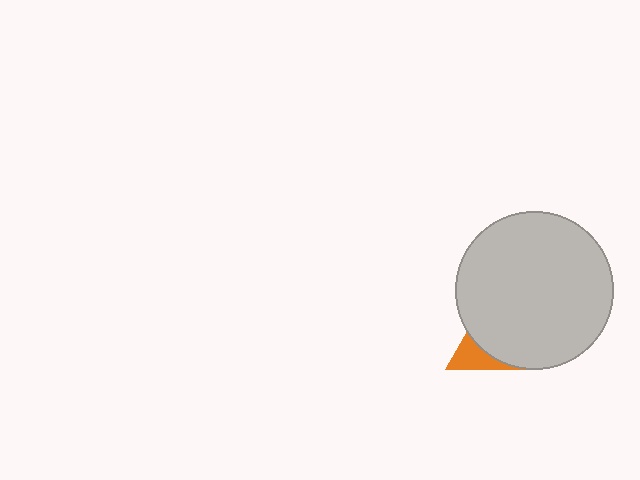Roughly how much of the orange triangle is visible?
A small part of it is visible (roughly 31%).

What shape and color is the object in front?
The object in front is a light gray circle.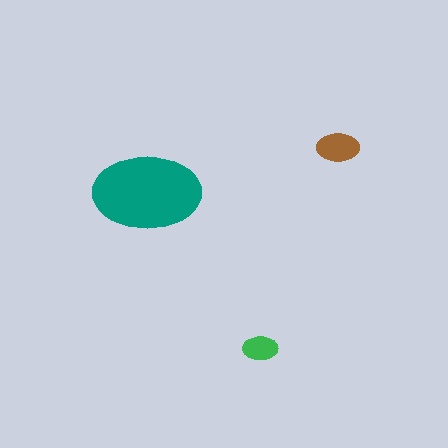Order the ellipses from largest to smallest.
the teal one, the brown one, the green one.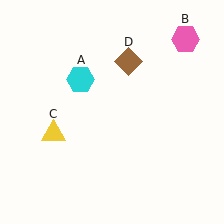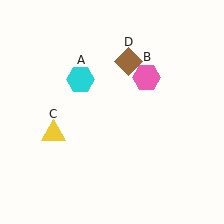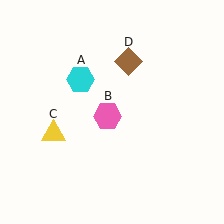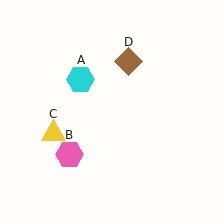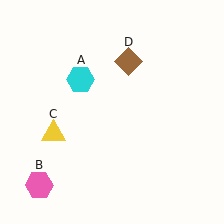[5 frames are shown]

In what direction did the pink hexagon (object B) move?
The pink hexagon (object B) moved down and to the left.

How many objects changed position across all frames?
1 object changed position: pink hexagon (object B).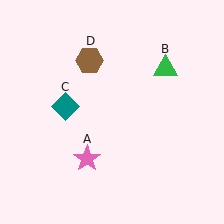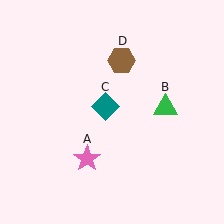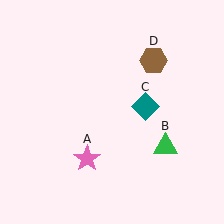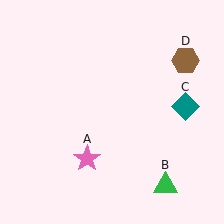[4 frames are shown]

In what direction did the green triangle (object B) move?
The green triangle (object B) moved down.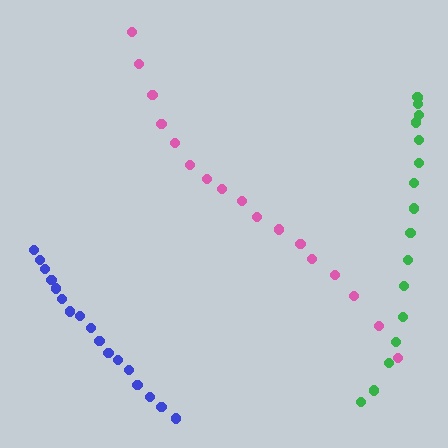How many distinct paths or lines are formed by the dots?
There are 3 distinct paths.